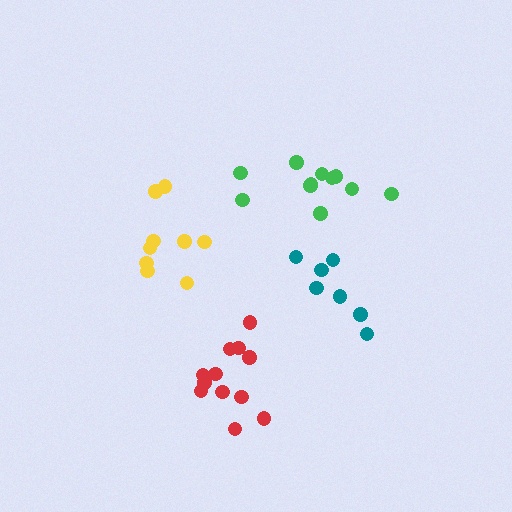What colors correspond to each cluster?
The clusters are colored: green, yellow, red, teal.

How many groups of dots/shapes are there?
There are 4 groups.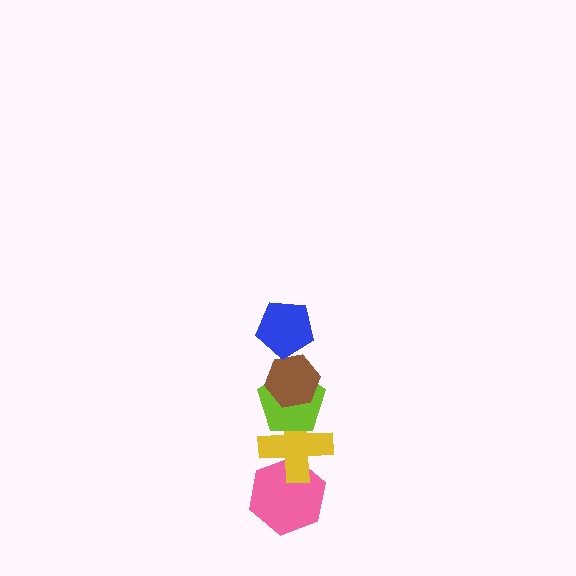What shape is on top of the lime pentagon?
The brown hexagon is on top of the lime pentagon.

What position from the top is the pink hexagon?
The pink hexagon is 5th from the top.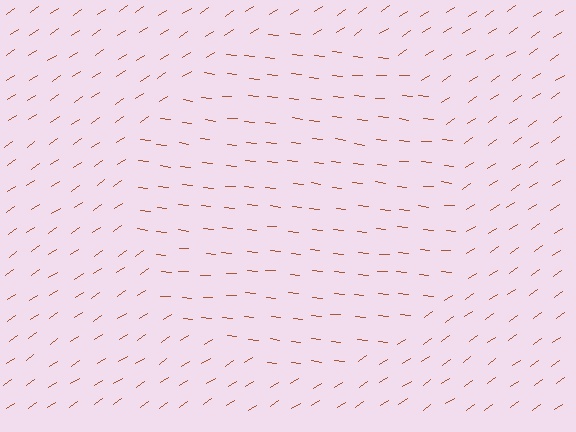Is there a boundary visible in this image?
Yes, there is a texture boundary formed by a change in line orientation.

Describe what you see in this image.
The image is filled with small brown line segments. A circle region in the image has lines oriented differently from the surrounding lines, creating a visible texture boundary.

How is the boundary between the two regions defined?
The boundary is defined purely by a change in line orientation (approximately 40 degrees difference). All lines are the same color and thickness.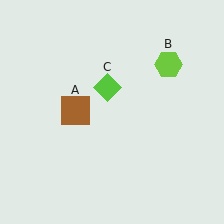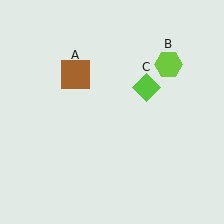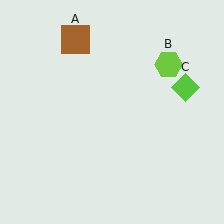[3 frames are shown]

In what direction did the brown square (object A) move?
The brown square (object A) moved up.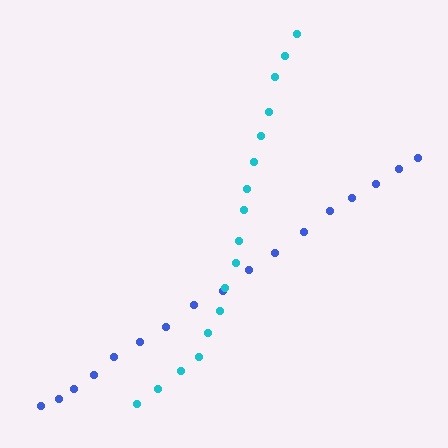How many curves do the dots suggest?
There are 2 distinct paths.